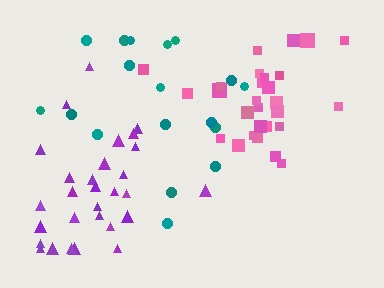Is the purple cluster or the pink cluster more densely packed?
Purple.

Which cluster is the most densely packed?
Purple.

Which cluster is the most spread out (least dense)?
Teal.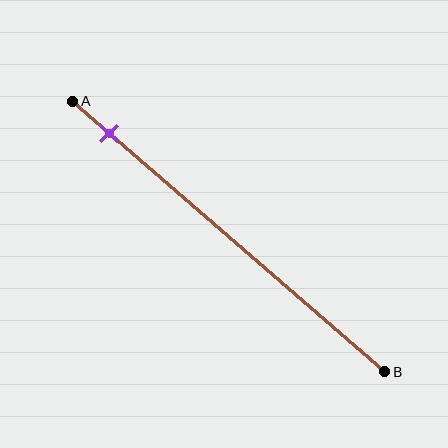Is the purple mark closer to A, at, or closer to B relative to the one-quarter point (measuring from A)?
The purple mark is closer to point A than the one-quarter point of segment AB.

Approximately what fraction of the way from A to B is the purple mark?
The purple mark is approximately 10% of the way from A to B.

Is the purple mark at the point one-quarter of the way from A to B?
No, the mark is at about 10% from A, not at the 25% one-quarter point.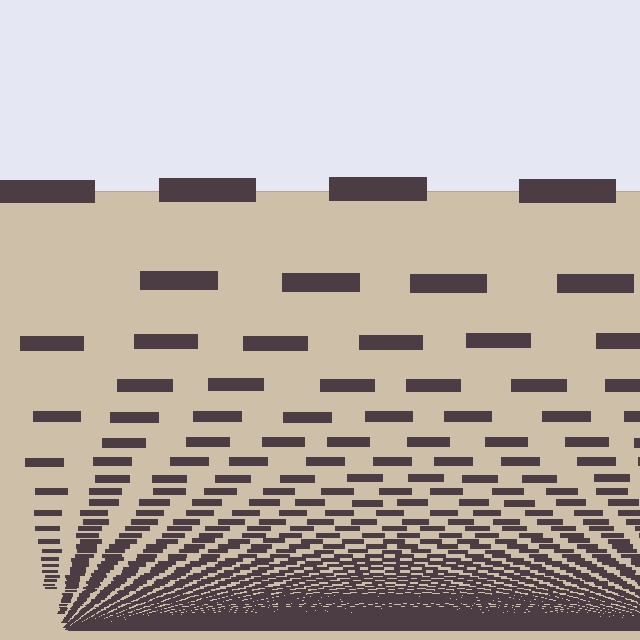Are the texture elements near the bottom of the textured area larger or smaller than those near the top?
Smaller. The gradient is inverted — elements near the bottom are smaller and denser.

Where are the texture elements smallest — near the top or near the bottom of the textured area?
Near the bottom.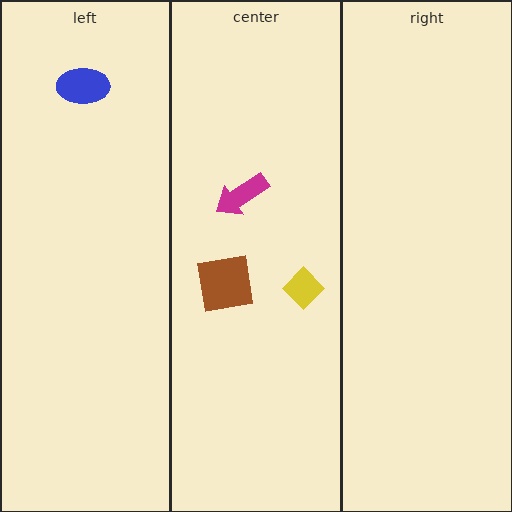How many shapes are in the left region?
1.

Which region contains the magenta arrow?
The center region.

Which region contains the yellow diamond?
The center region.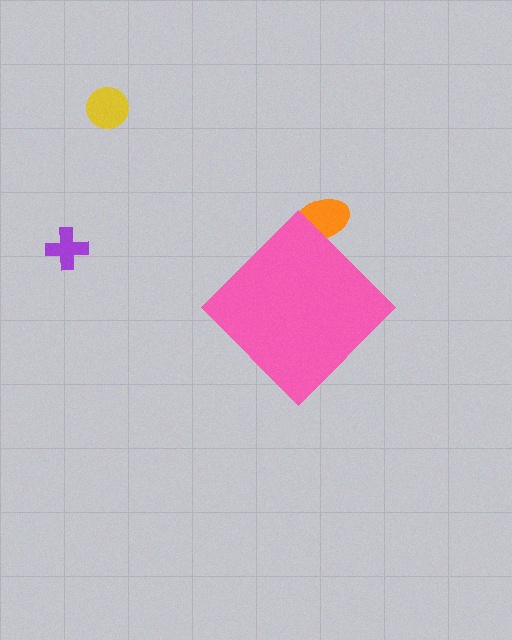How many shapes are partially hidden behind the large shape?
1 shape is partially hidden.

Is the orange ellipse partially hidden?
Yes, the orange ellipse is partially hidden behind the pink diamond.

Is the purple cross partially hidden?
No, the purple cross is fully visible.